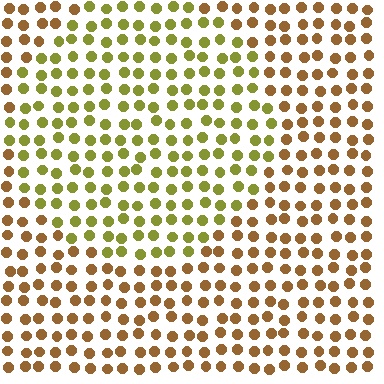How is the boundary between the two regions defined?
The boundary is defined purely by a slight shift in hue (about 39 degrees). Spacing, size, and orientation are identical on both sides.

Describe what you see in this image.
The image is filled with small brown elements in a uniform arrangement. A circle-shaped region is visible where the elements are tinted to a slightly different hue, forming a subtle color boundary.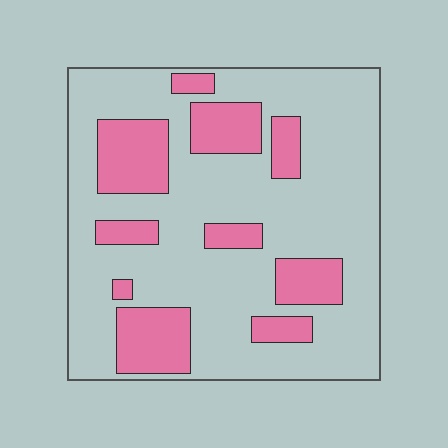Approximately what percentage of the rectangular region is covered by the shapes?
Approximately 25%.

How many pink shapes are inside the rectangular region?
10.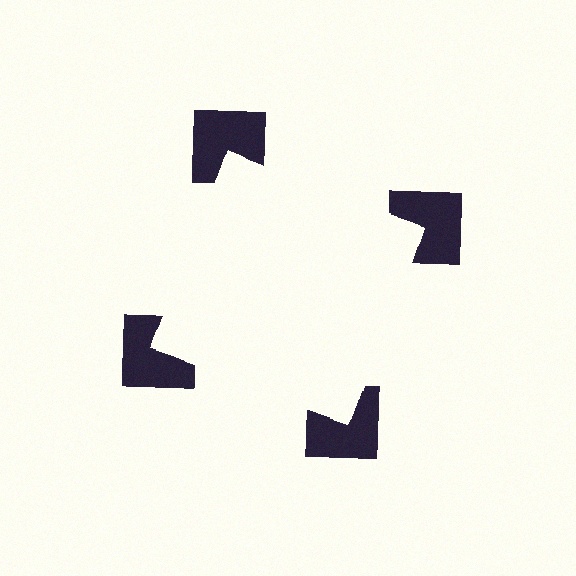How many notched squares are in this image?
There are 4 — one at each vertex of the illusory square.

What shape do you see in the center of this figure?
An illusory square — its edges are inferred from the aligned wedge cuts in the notched squares, not physically drawn.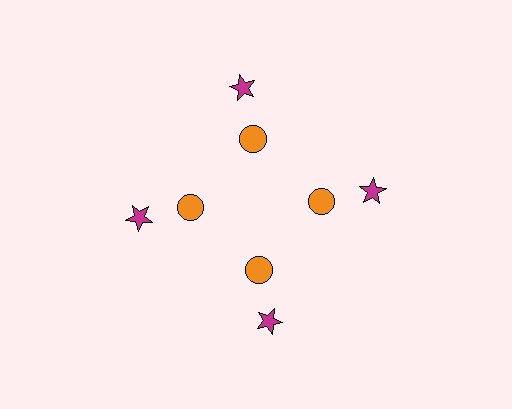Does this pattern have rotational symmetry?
Yes, this pattern has 4-fold rotational symmetry. It looks the same after rotating 90 degrees around the center.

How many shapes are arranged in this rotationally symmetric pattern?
There are 8 shapes, arranged in 4 groups of 2.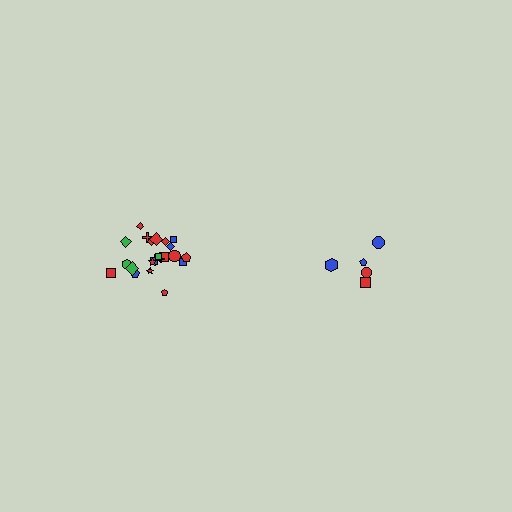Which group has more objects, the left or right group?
The left group.